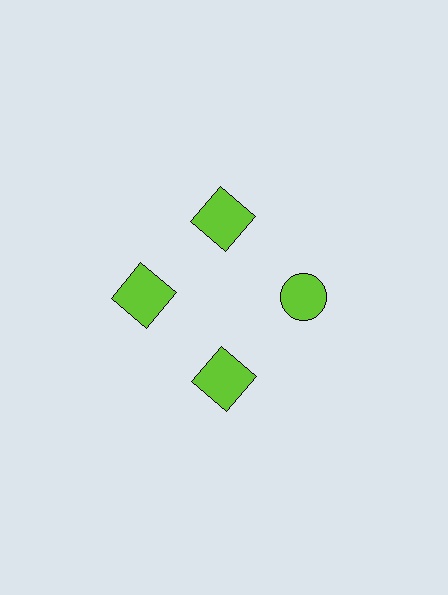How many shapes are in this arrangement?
There are 4 shapes arranged in a ring pattern.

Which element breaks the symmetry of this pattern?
The lime circle at roughly the 3 o'clock position breaks the symmetry. All other shapes are lime squares.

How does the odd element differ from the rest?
It has a different shape: circle instead of square.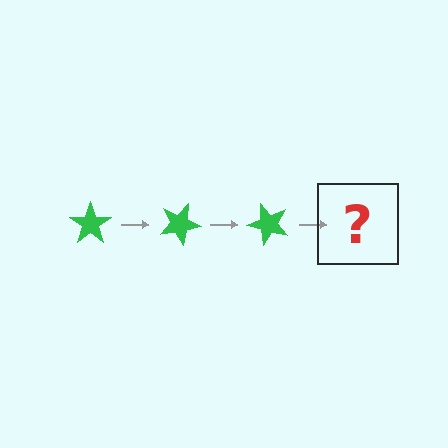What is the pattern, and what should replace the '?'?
The pattern is that the star rotates 25 degrees each step. The '?' should be a green star rotated 75 degrees.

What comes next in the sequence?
The next element should be a green star rotated 75 degrees.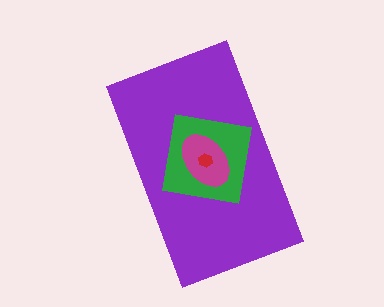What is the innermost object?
The red hexagon.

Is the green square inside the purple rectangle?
Yes.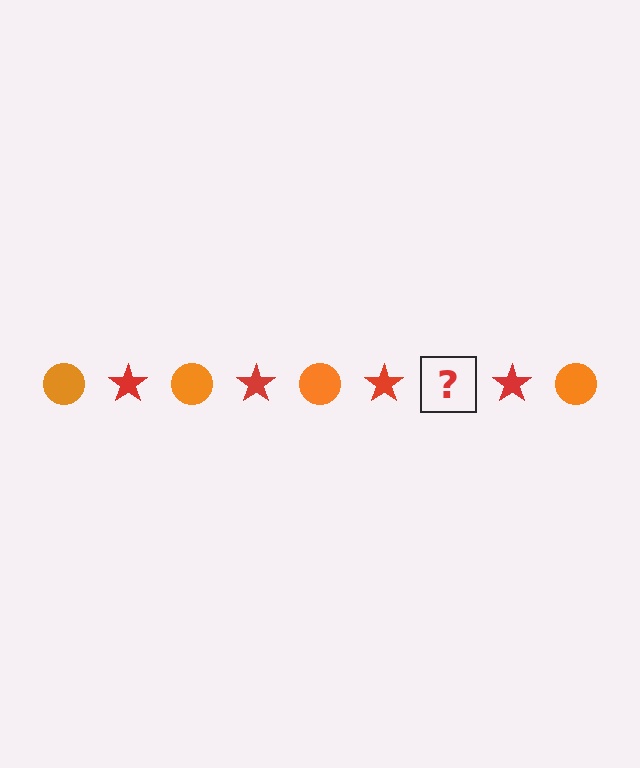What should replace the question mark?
The question mark should be replaced with an orange circle.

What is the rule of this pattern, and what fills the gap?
The rule is that the pattern alternates between orange circle and red star. The gap should be filled with an orange circle.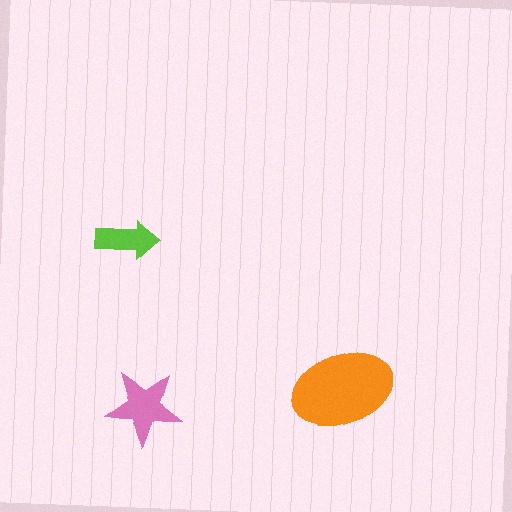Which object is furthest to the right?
The orange ellipse is rightmost.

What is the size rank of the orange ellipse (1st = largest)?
1st.